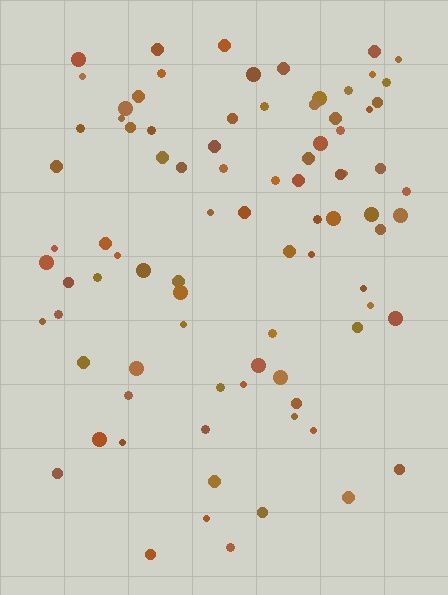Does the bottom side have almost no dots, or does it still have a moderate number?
Still a moderate number, just noticeably fewer than the top.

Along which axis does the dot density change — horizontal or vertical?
Vertical.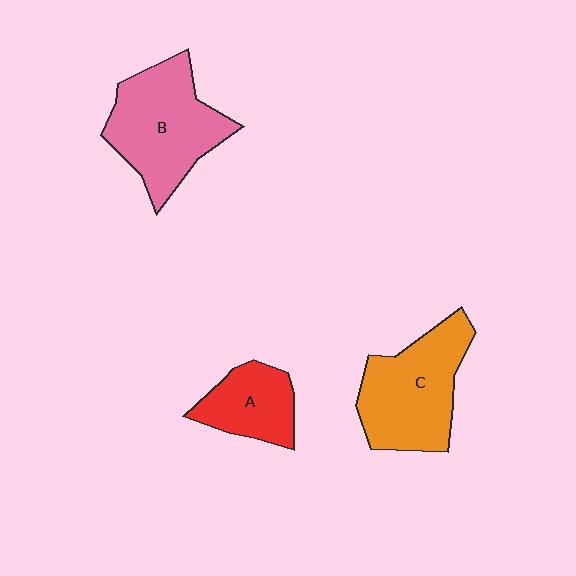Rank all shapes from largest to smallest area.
From largest to smallest: B (pink), C (orange), A (red).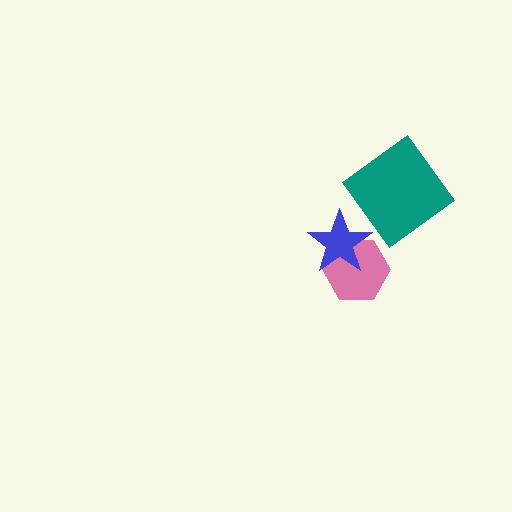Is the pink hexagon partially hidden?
Yes, it is partially covered by another shape.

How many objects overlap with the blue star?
1 object overlaps with the blue star.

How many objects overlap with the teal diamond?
0 objects overlap with the teal diamond.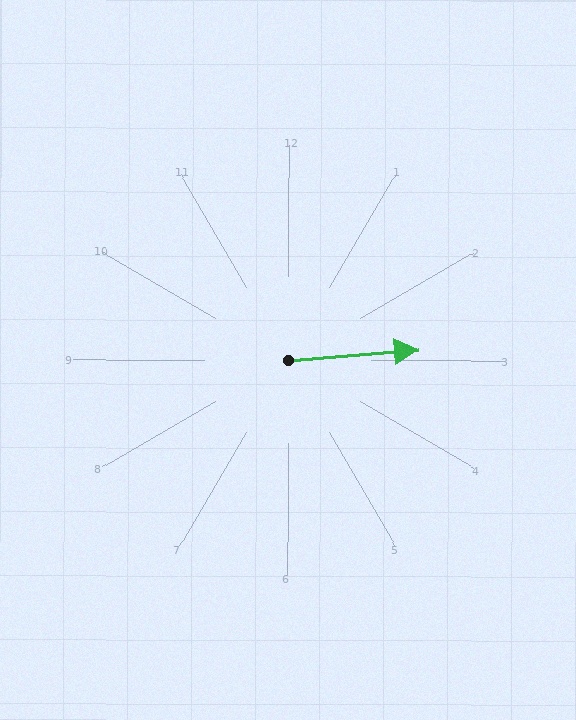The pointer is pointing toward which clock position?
Roughly 3 o'clock.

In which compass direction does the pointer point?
East.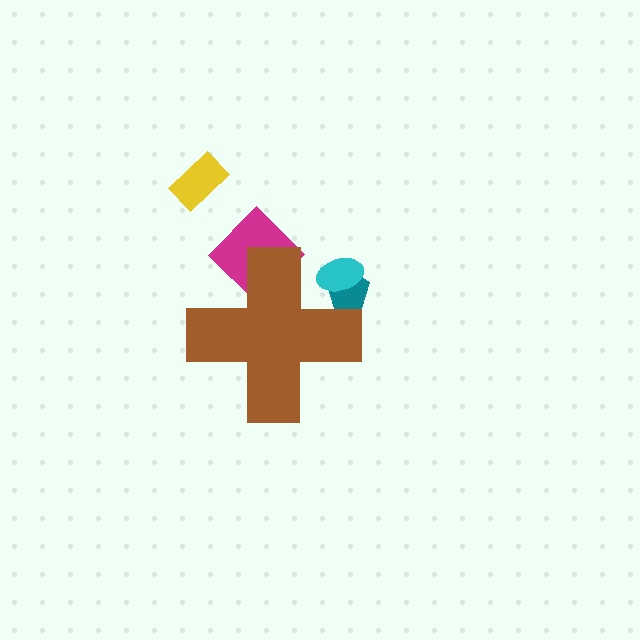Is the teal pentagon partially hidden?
Yes, the teal pentagon is partially hidden behind the brown cross.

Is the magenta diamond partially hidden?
Yes, the magenta diamond is partially hidden behind the brown cross.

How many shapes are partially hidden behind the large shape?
3 shapes are partially hidden.